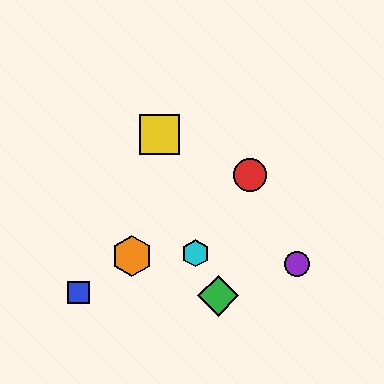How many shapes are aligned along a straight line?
3 shapes (the red circle, the blue square, the orange hexagon) are aligned along a straight line.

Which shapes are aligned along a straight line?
The red circle, the blue square, the orange hexagon are aligned along a straight line.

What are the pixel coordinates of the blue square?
The blue square is at (78, 293).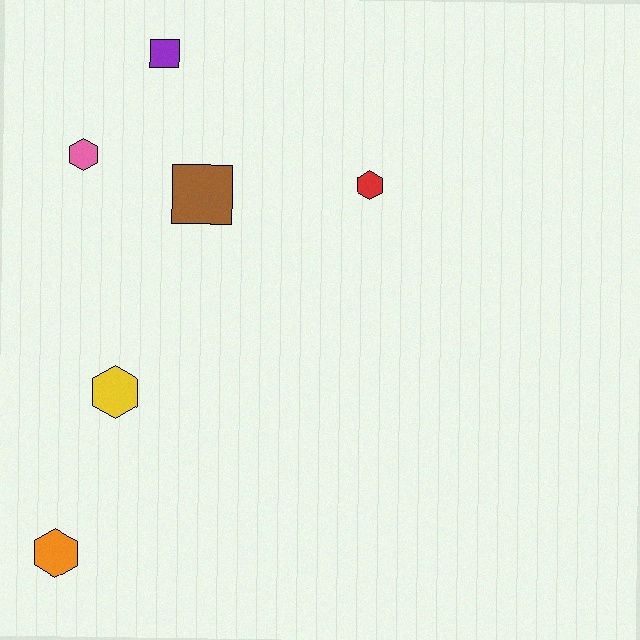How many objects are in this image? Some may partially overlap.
There are 6 objects.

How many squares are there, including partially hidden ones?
There are 2 squares.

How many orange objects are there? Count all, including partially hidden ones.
There is 1 orange object.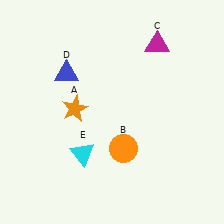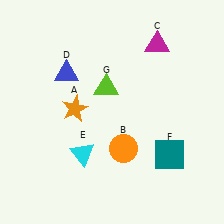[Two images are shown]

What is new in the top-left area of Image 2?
A lime triangle (G) was added in the top-left area of Image 2.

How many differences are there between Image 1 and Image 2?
There are 2 differences between the two images.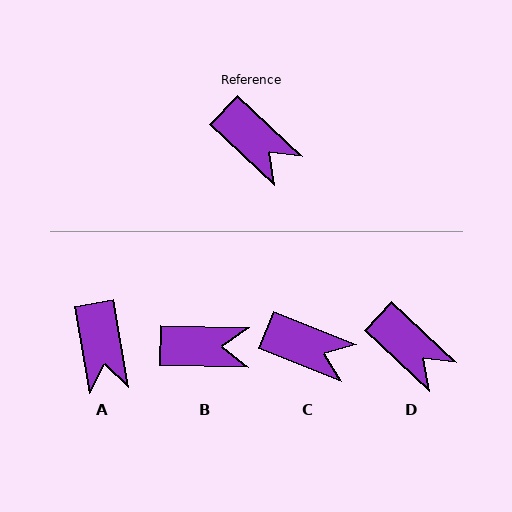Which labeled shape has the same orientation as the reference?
D.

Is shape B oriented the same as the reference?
No, it is off by about 42 degrees.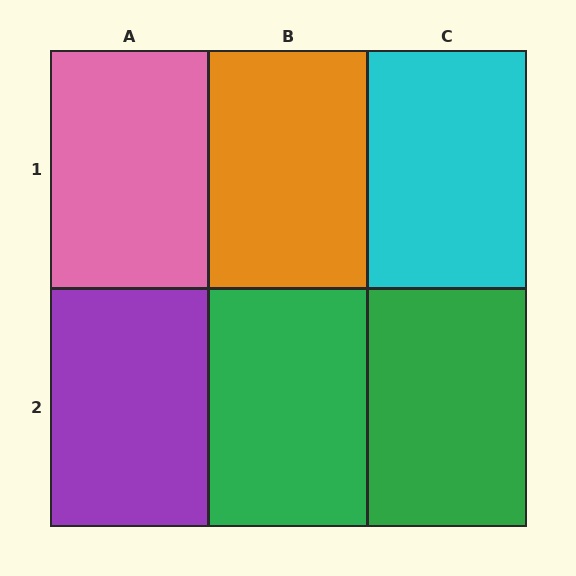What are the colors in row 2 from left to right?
Purple, green, green.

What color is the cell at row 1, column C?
Cyan.